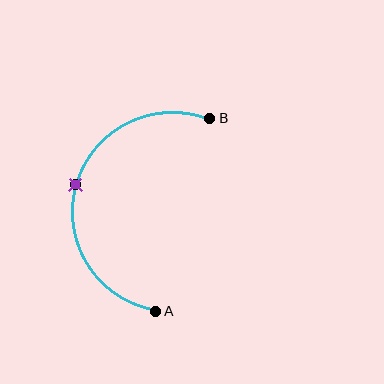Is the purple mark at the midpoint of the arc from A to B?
Yes. The purple mark lies on the arc at equal arc-length from both A and B — it is the arc midpoint.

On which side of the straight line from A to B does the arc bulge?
The arc bulges to the left of the straight line connecting A and B.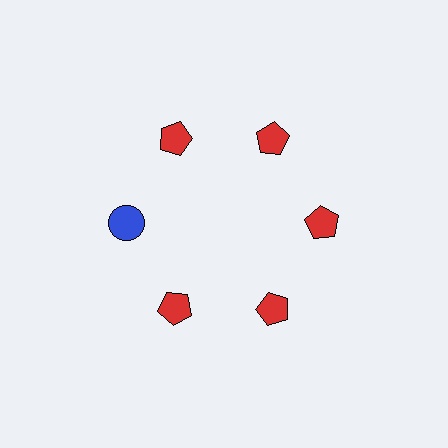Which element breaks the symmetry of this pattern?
The blue circle at roughly the 9 o'clock position breaks the symmetry. All other shapes are red pentagons.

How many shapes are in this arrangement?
There are 6 shapes arranged in a ring pattern.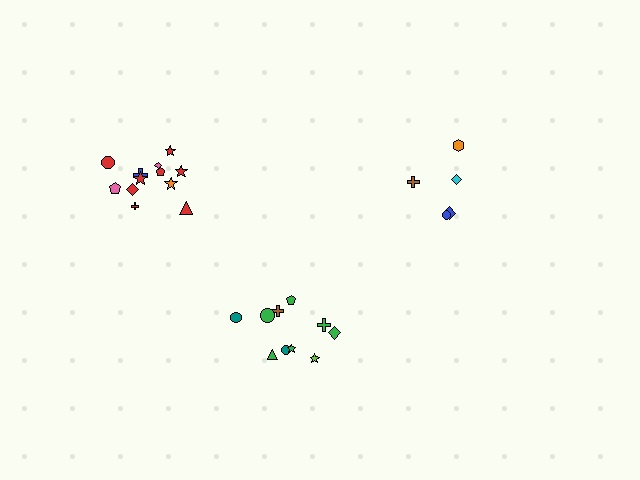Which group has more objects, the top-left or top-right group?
The top-left group.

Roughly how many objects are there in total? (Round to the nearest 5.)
Roughly 25 objects in total.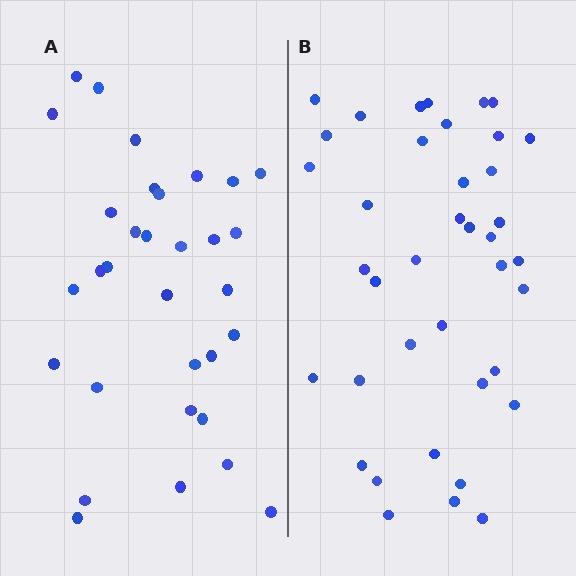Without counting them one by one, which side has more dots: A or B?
Region B (the right region) has more dots.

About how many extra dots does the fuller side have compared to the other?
Region B has roughly 8 or so more dots than region A.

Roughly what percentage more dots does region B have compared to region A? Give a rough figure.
About 20% more.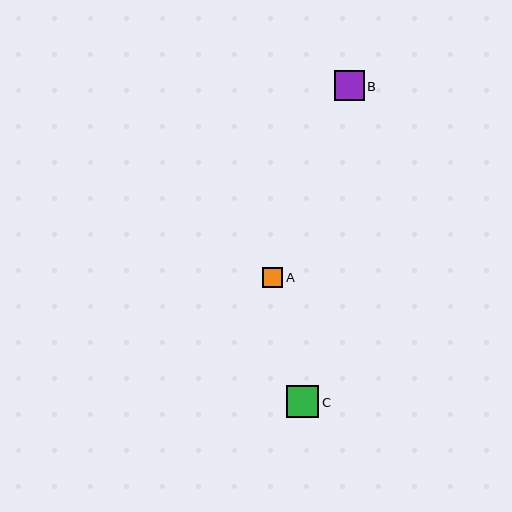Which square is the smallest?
Square A is the smallest with a size of approximately 20 pixels.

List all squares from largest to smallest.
From largest to smallest: C, B, A.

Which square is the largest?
Square C is the largest with a size of approximately 32 pixels.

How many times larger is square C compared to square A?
Square C is approximately 1.6 times the size of square A.